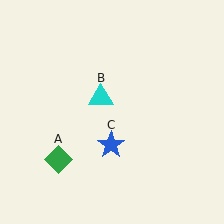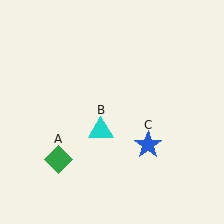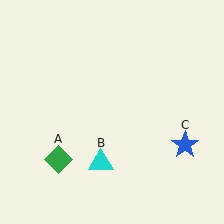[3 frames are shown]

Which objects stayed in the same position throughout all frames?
Green diamond (object A) remained stationary.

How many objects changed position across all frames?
2 objects changed position: cyan triangle (object B), blue star (object C).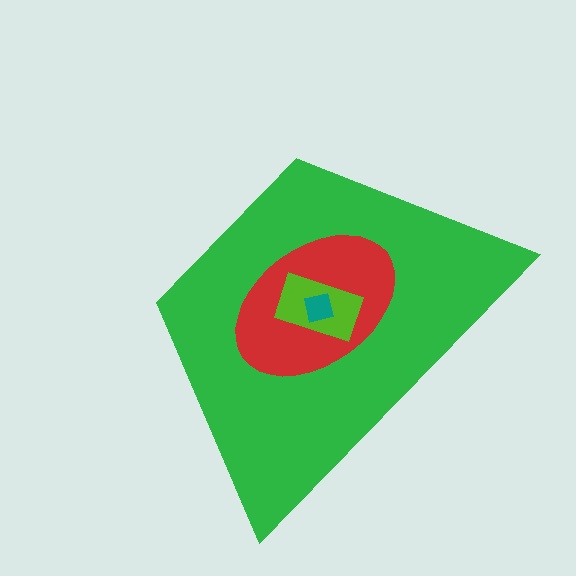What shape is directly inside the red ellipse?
The lime rectangle.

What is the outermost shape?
The green trapezoid.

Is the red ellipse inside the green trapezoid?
Yes.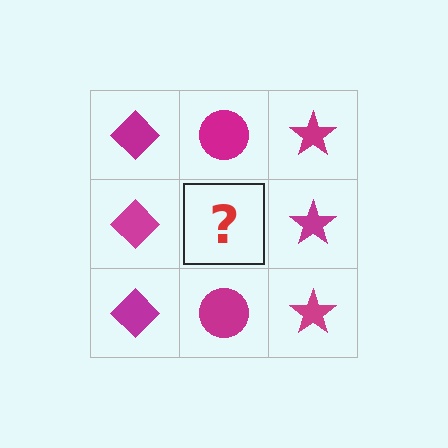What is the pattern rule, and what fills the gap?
The rule is that each column has a consistent shape. The gap should be filled with a magenta circle.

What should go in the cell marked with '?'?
The missing cell should contain a magenta circle.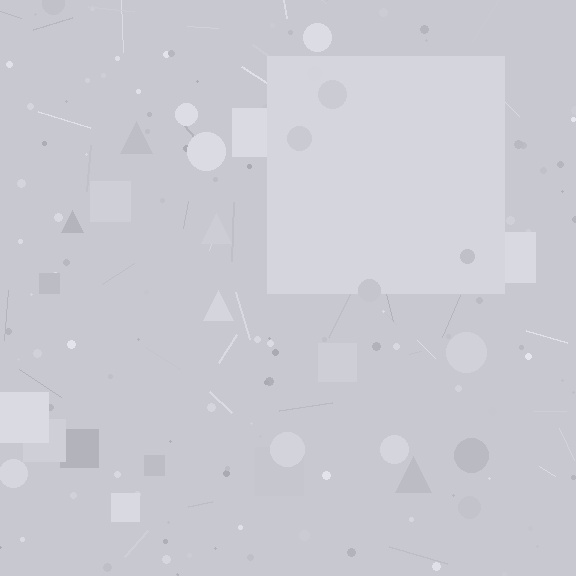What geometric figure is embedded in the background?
A square is embedded in the background.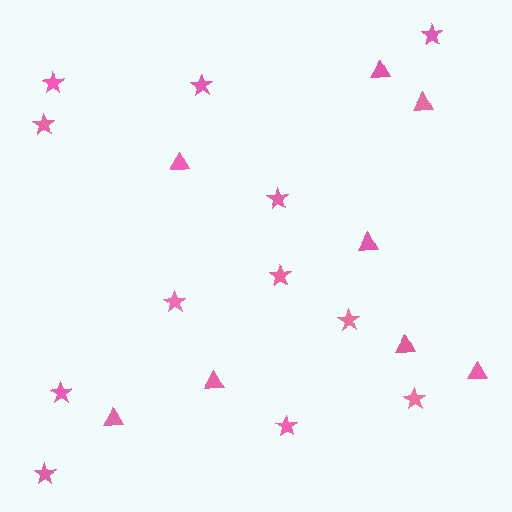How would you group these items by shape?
There are 2 groups: one group of triangles (8) and one group of stars (12).